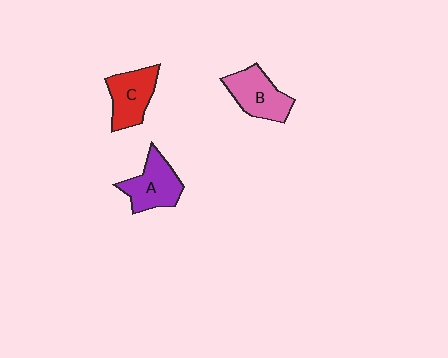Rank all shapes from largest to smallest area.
From largest to smallest: B (pink), A (purple), C (red).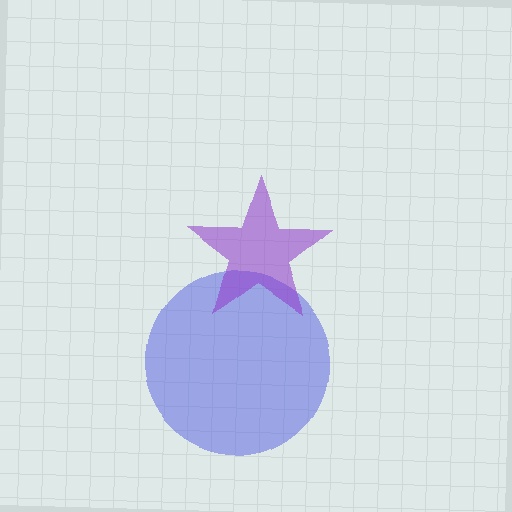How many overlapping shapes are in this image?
There are 2 overlapping shapes in the image.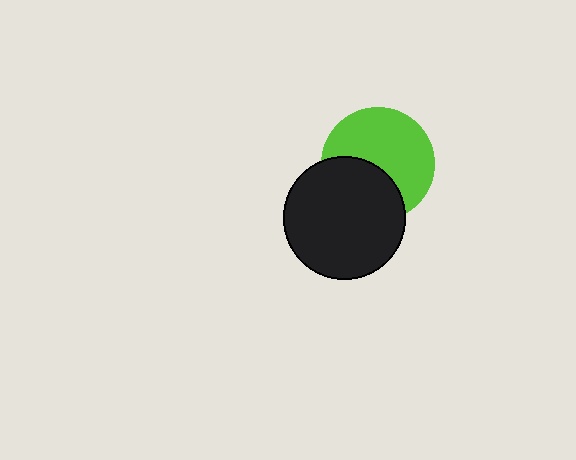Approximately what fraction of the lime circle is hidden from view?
Roughly 38% of the lime circle is hidden behind the black circle.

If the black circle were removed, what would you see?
You would see the complete lime circle.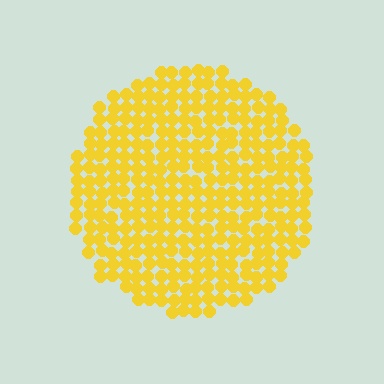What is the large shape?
The large shape is a circle.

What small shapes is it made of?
It is made of small circles.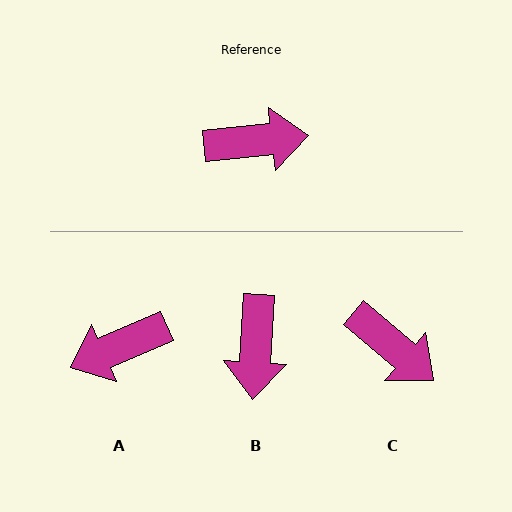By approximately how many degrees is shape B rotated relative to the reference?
Approximately 100 degrees clockwise.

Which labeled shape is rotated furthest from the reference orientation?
A, about 163 degrees away.